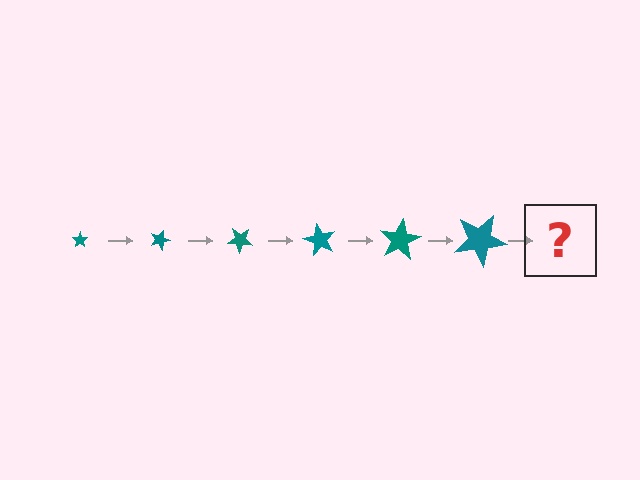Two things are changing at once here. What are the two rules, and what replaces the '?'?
The two rules are that the star grows larger each step and it rotates 20 degrees each step. The '?' should be a star, larger than the previous one and rotated 120 degrees from the start.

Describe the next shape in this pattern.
It should be a star, larger than the previous one and rotated 120 degrees from the start.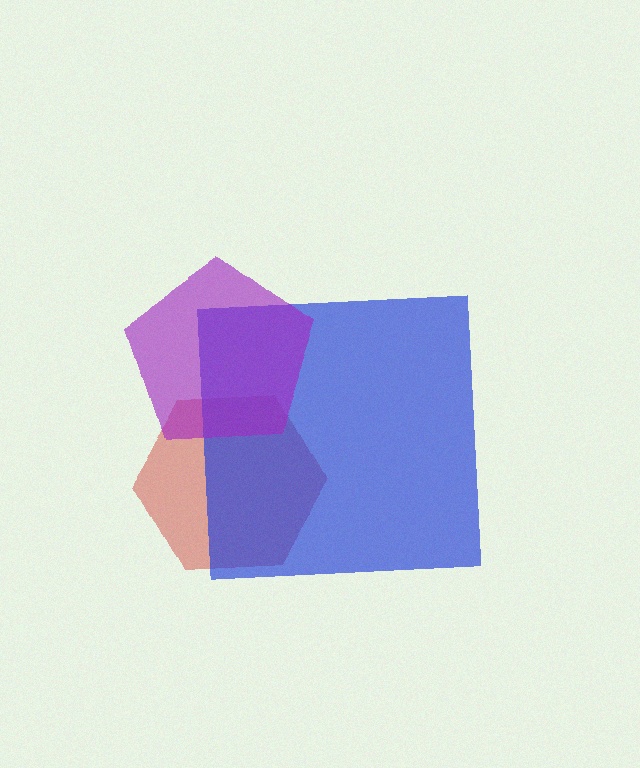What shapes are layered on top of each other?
The layered shapes are: a red hexagon, a blue square, a purple pentagon.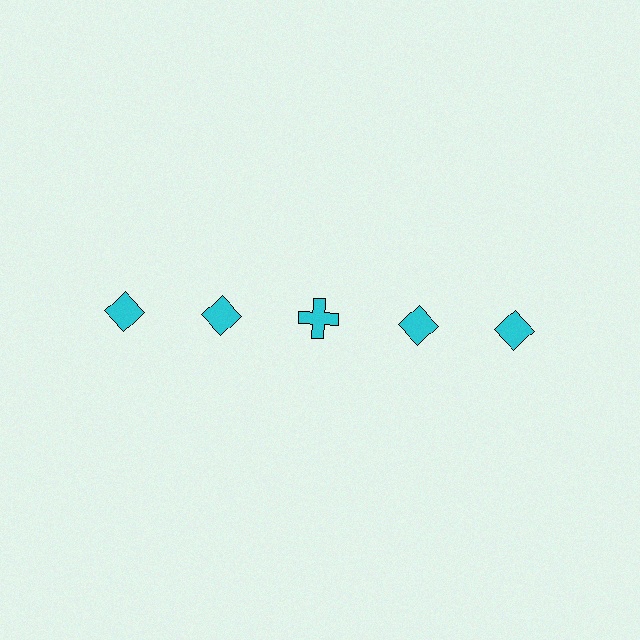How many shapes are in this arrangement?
There are 5 shapes arranged in a grid pattern.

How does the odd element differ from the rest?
It has a different shape: cross instead of diamond.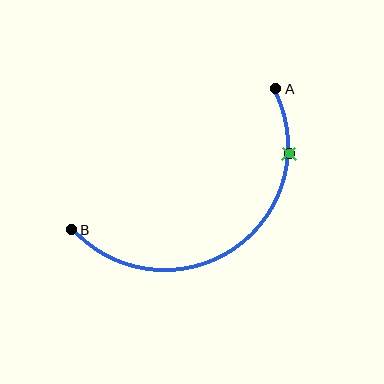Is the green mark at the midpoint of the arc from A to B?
No. The green mark lies on the arc but is closer to endpoint A. The arc midpoint would be at the point on the curve equidistant along the arc from both A and B.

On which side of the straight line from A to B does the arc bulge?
The arc bulges below and to the right of the straight line connecting A and B.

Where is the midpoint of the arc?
The arc midpoint is the point on the curve farthest from the straight line joining A and B. It sits below and to the right of that line.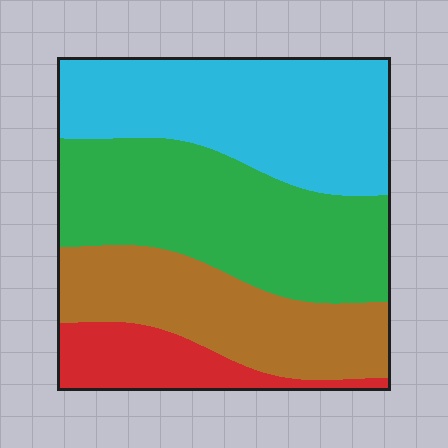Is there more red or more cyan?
Cyan.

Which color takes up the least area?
Red, at roughly 10%.